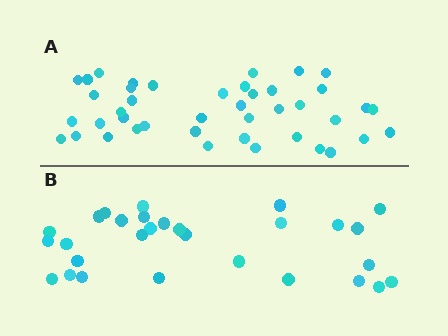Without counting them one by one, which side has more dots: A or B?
Region A (the top region) has more dots.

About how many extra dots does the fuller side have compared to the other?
Region A has approximately 15 more dots than region B.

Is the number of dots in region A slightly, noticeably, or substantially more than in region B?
Region A has noticeably more, but not dramatically so. The ratio is roughly 1.4 to 1.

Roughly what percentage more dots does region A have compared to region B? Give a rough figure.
About 45% more.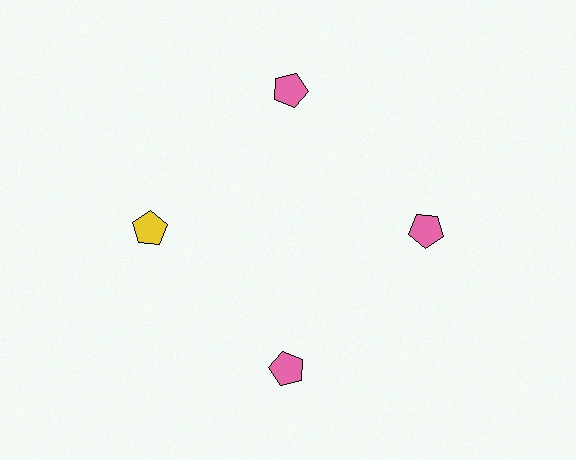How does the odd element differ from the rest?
It has a different color: yellow instead of pink.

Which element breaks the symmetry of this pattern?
The yellow pentagon at roughly the 9 o'clock position breaks the symmetry. All other shapes are pink pentagons.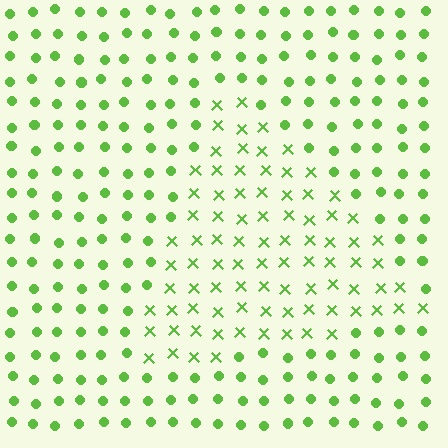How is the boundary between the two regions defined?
The boundary is defined by a change in element shape: X marks inside vs. circles outside. All elements share the same color and spacing.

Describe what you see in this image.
The image is filled with small lime elements arranged in a uniform grid. A triangle-shaped region contains X marks, while the surrounding area contains circles. The boundary is defined purely by the change in element shape.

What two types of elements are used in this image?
The image uses X marks inside the triangle region and circles outside it.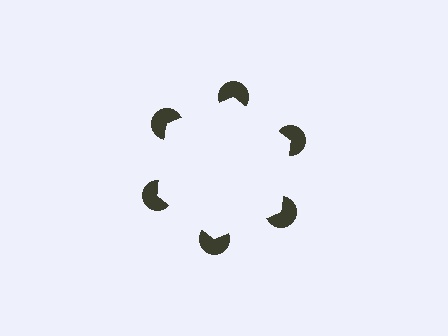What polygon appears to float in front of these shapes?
An illusory hexagon — its edges are inferred from the aligned wedge cuts in the pac-man discs, not physically drawn.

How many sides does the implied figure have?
6 sides.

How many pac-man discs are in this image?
There are 6 — one at each vertex of the illusory hexagon.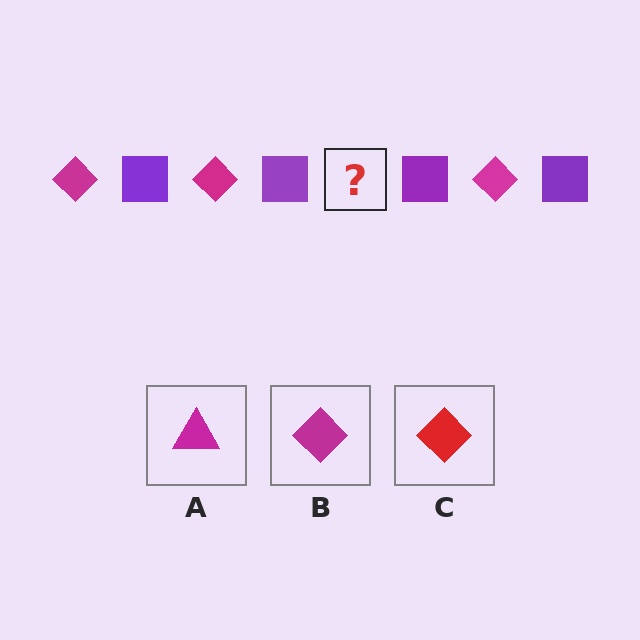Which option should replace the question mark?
Option B.